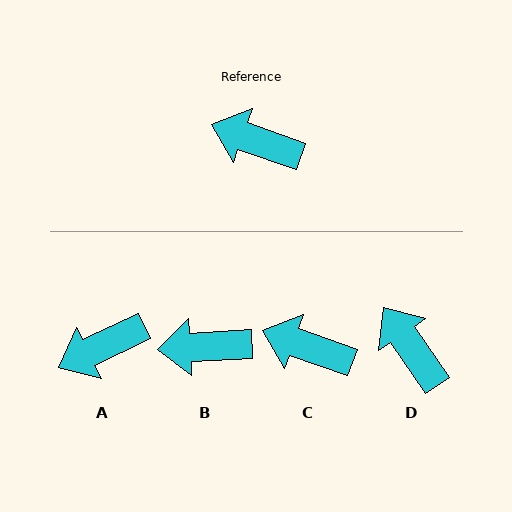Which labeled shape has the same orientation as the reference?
C.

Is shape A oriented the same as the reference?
No, it is off by about 45 degrees.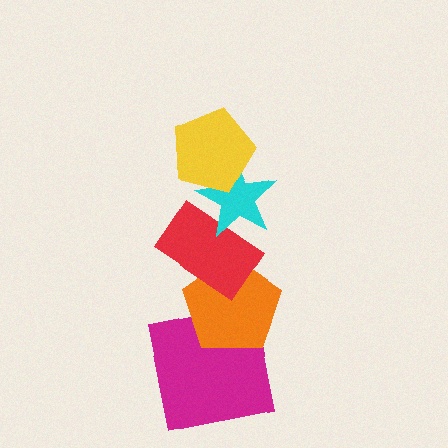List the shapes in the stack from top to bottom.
From top to bottom: the yellow pentagon, the cyan star, the red rectangle, the orange pentagon, the magenta square.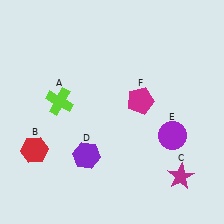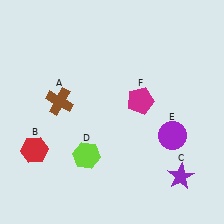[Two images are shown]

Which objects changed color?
A changed from lime to brown. C changed from magenta to purple. D changed from purple to lime.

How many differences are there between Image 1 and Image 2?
There are 3 differences between the two images.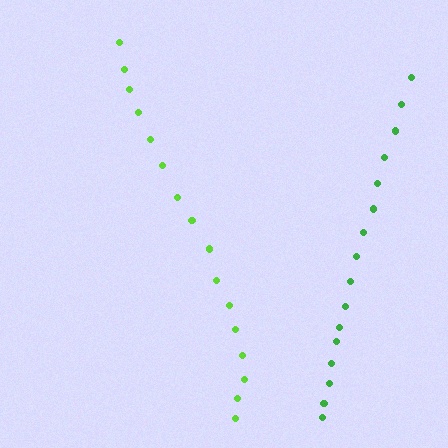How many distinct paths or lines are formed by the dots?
There are 2 distinct paths.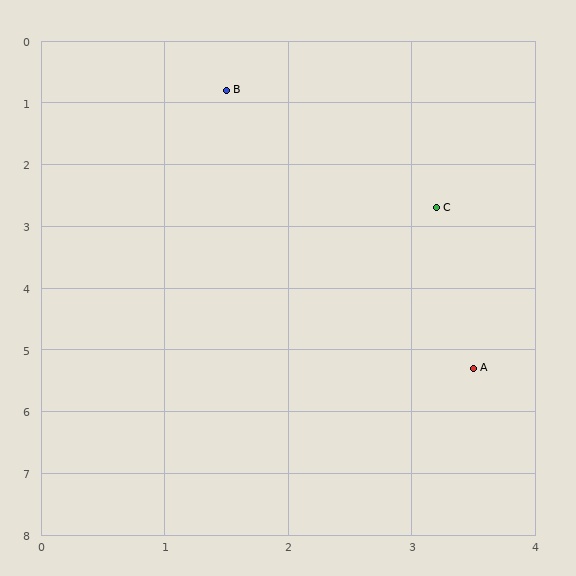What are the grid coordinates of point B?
Point B is at approximately (1.5, 0.8).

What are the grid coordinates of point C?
Point C is at approximately (3.2, 2.7).